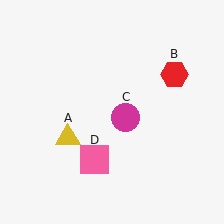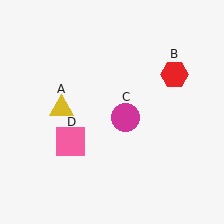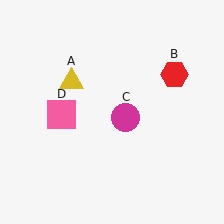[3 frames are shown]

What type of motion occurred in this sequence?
The yellow triangle (object A), pink square (object D) rotated clockwise around the center of the scene.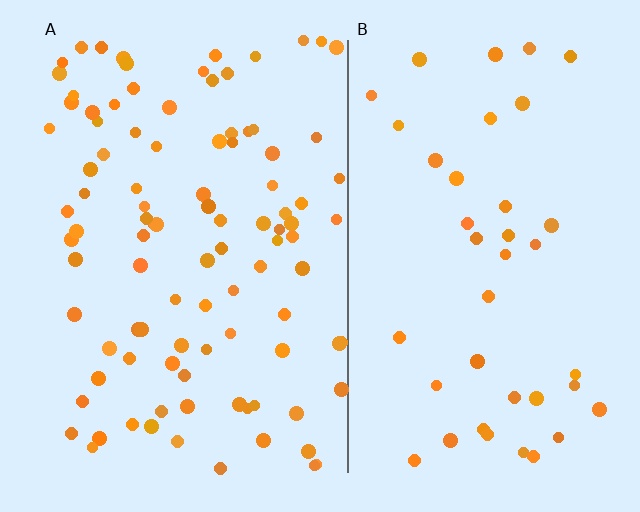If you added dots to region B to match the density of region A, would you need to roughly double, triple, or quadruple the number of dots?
Approximately double.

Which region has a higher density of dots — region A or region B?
A (the left).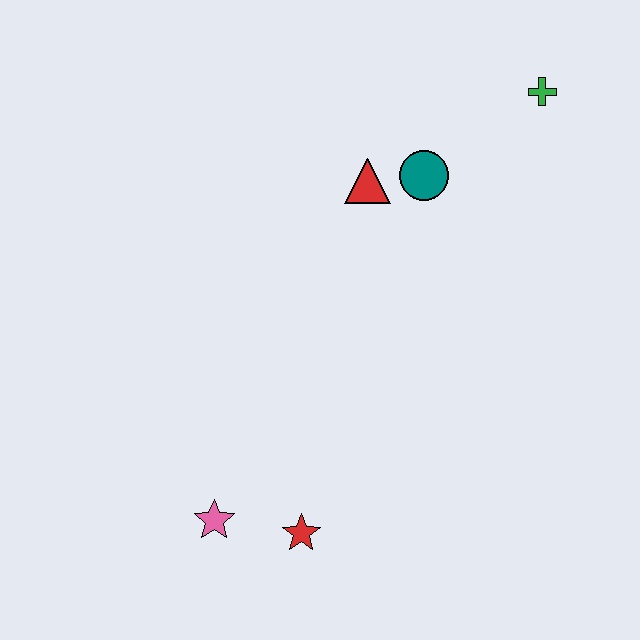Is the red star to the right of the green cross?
No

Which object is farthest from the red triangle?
The pink star is farthest from the red triangle.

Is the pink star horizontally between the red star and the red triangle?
No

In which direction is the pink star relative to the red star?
The pink star is to the left of the red star.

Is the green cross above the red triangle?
Yes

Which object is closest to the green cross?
The teal circle is closest to the green cross.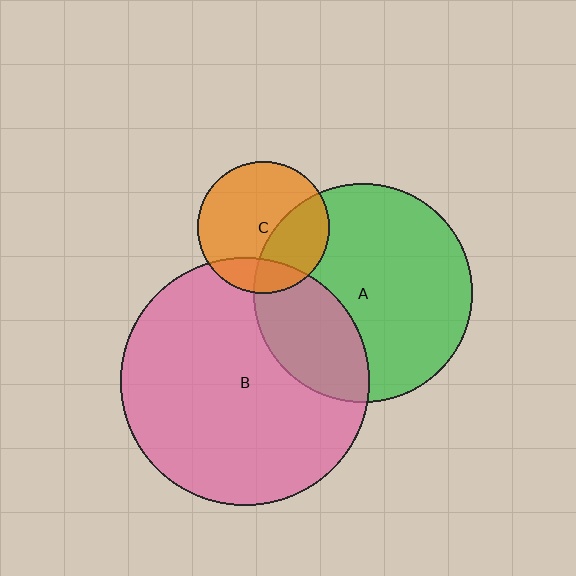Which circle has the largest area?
Circle B (pink).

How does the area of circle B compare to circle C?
Approximately 3.6 times.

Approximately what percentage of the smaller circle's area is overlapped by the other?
Approximately 30%.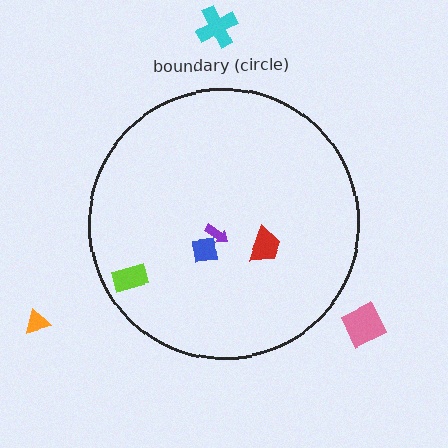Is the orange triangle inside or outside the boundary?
Outside.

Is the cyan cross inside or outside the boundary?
Outside.